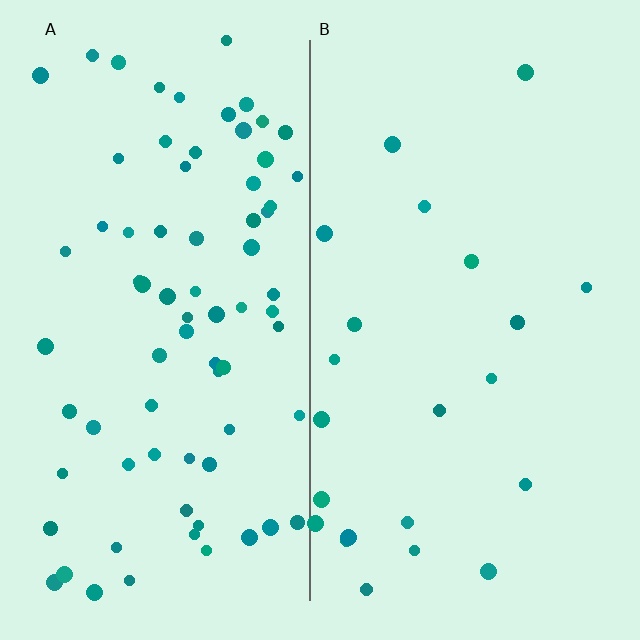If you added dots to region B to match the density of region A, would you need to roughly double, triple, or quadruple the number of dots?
Approximately triple.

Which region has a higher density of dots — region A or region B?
A (the left).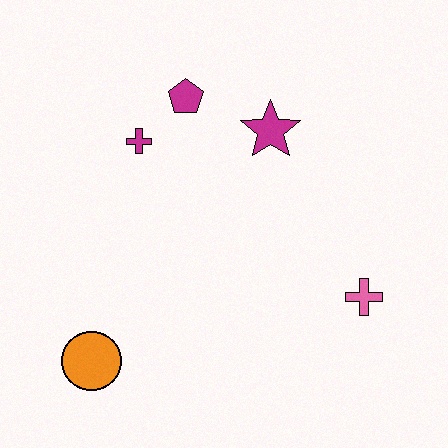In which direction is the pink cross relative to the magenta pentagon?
The pink cross is below the magenta pentagon.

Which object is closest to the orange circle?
The magenta cross is closest to the orange circle.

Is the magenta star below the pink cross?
No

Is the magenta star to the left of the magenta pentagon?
No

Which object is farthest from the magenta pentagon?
The orange circle is farthest from the magenta pentagon.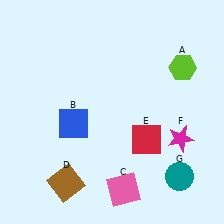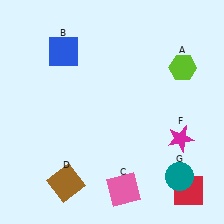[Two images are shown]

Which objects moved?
The objects that moved are: the blue square (B), the red square (E).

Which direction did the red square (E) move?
The red square (E) moved down.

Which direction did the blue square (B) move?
The blue square (B) moved up.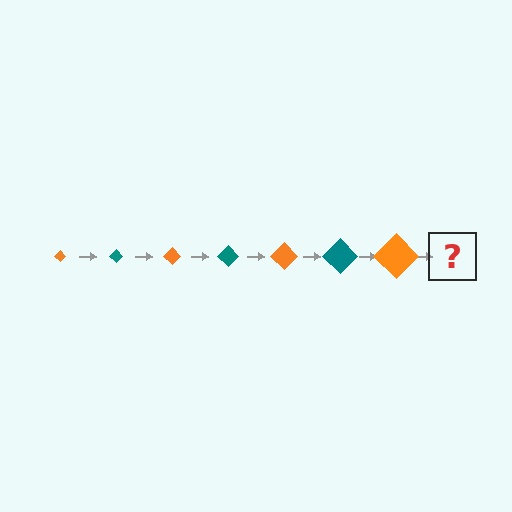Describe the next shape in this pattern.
It should be a teal diamond, larger than the previous one.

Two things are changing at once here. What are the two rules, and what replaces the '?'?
The two rules are that the diamond grows larger each step and the color cycles through orange and teal. The '?' should be a teal diamond, larger than the previous one.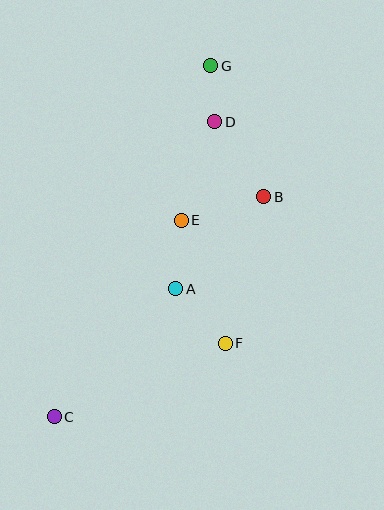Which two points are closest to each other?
Points D and G are closest to each other.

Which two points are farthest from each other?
Points C and G are farthest from each other.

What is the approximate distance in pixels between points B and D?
The distance between B and D is approximately 89 pixels.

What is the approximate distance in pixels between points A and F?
The distance between A and F is approximately 73 pixels.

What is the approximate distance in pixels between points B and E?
The distance between B and E is approximately 86 pixels.